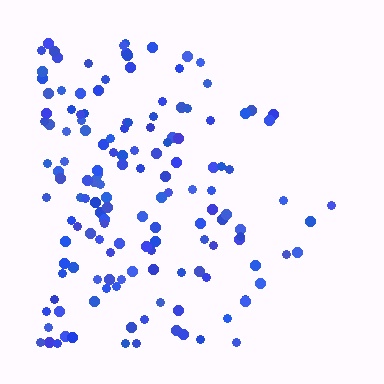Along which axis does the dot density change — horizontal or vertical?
Horizontal.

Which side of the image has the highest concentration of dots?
The left.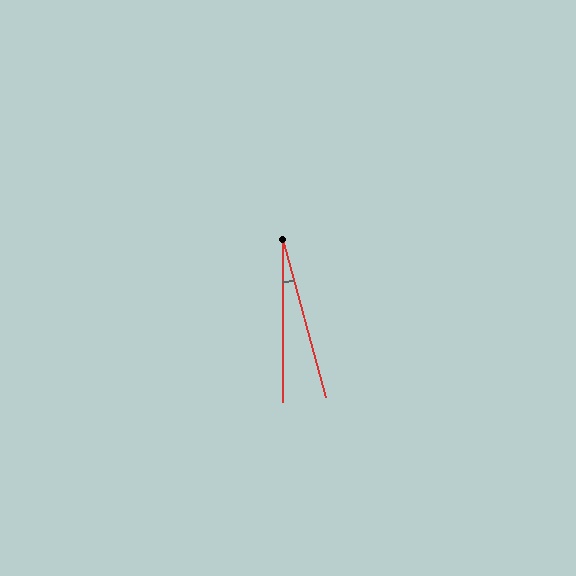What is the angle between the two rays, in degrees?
Approximately 15 degrees.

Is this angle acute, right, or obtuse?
It is acute.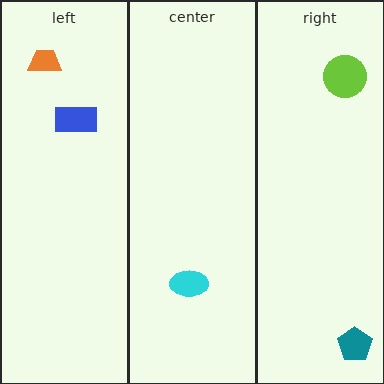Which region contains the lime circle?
The right region.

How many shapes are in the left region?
2.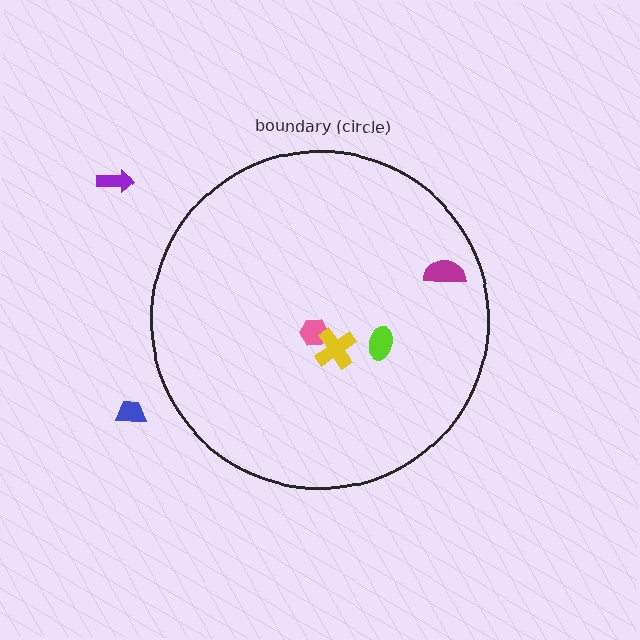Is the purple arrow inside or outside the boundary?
Outside.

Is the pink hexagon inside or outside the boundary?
Inside.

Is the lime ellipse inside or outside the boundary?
Inside.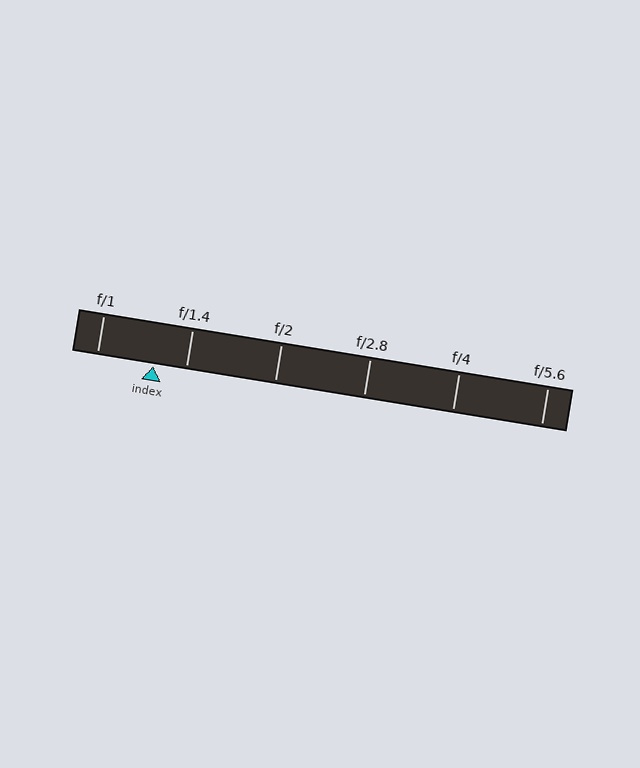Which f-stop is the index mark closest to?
The index mark is closest to f/1.4.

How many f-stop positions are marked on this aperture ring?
There are 6 f-stop positions marked.